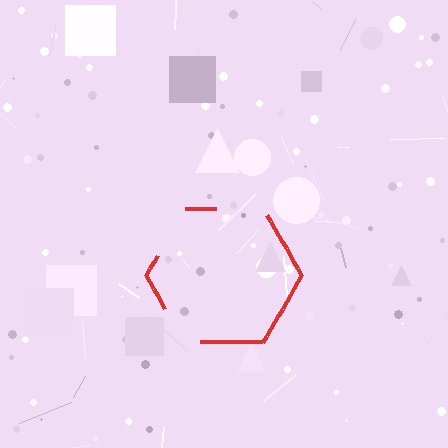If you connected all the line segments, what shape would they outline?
They would outline a hexagon.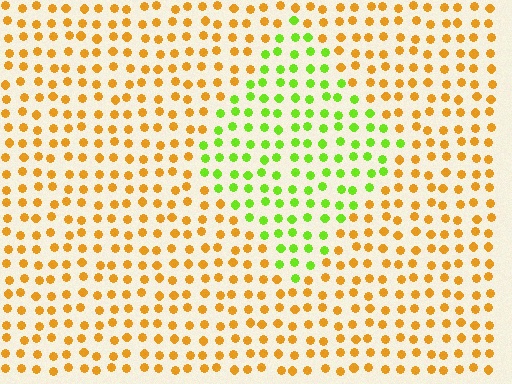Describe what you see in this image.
The image is filled with small orange elements in a uniform arrangement. A diamond-shaped region is visible where the elements are tinted to a slightly different hue, forming a subtle color boundary.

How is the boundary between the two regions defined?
The boundary is defined purely by a slight shift in hue (about 60 degrees). Spacing, size, and orientation are identical on both sides.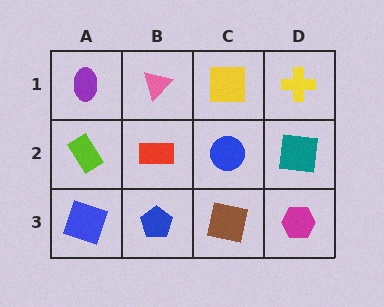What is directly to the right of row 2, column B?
A blue circle.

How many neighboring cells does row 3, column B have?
3.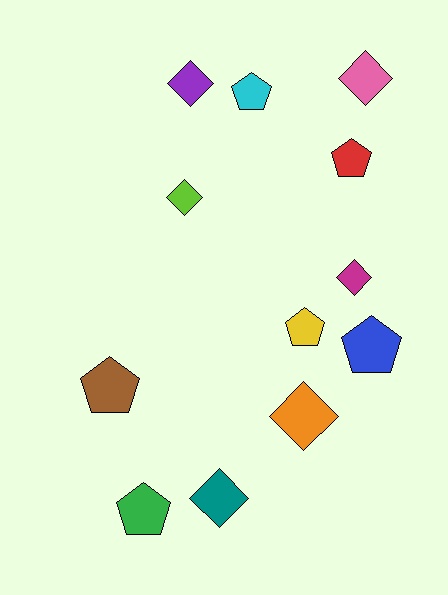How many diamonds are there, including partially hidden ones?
There are 6 diamonds.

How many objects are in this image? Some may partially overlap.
There are 12 objects.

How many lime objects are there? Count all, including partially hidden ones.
There is 1 lime object.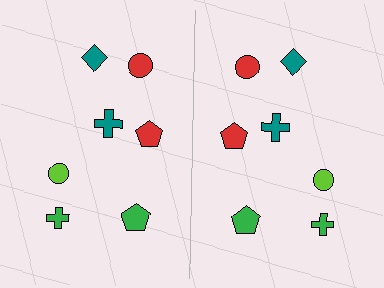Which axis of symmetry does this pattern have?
The pattern has a vertical axis of symmetry running through the center of the image.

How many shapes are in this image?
There are 14 shapes in this image.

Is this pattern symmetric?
Yes, this pattern has bilateral (reflection) symmetry.